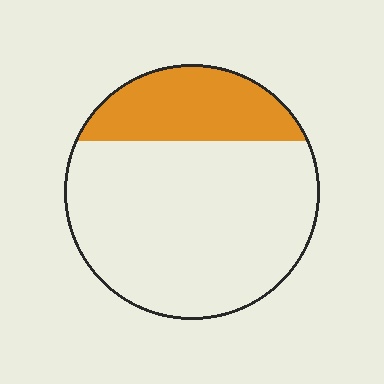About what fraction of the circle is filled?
About one quarter (1/4).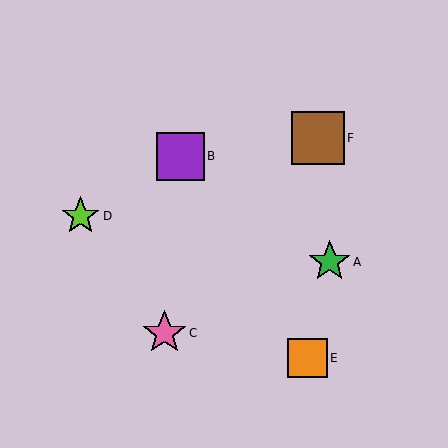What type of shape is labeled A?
Shape A is a green star.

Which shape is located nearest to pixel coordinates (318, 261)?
The green star (labeled A) at (330, 262) is nearest to that location.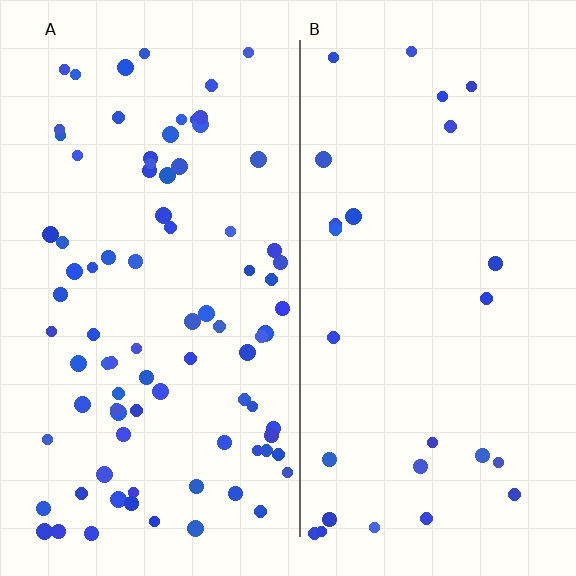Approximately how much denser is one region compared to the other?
Approximately 3.2× — region A over region B.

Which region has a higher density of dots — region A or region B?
A (the left).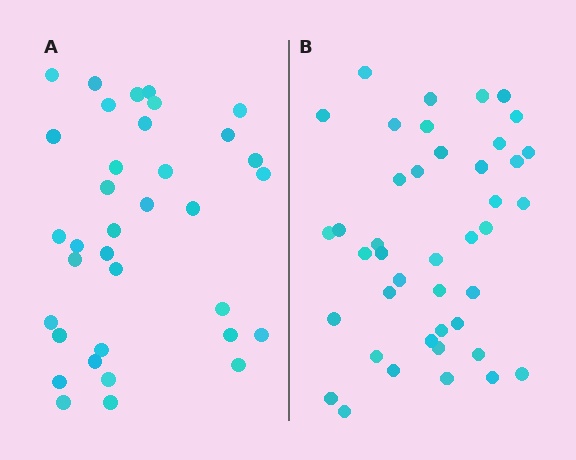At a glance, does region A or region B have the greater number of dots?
Region B (the right region) has more dots.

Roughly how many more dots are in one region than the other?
Region B has roughly 8 or so more dots than region A.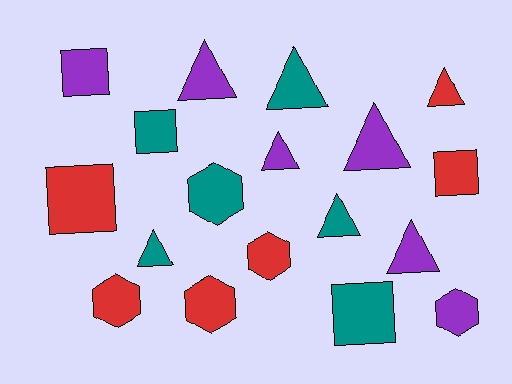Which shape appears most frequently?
Triangle, with 8 objects.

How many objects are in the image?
There are 18 objects.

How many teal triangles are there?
There are 3 teal triangles.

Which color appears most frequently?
Purple, with 6 objects.